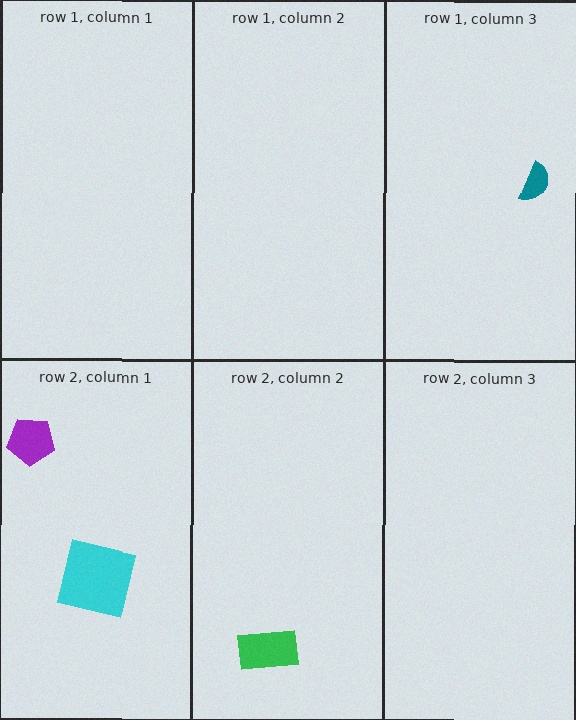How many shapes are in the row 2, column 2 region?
1.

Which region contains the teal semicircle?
The row 1, column 3 region.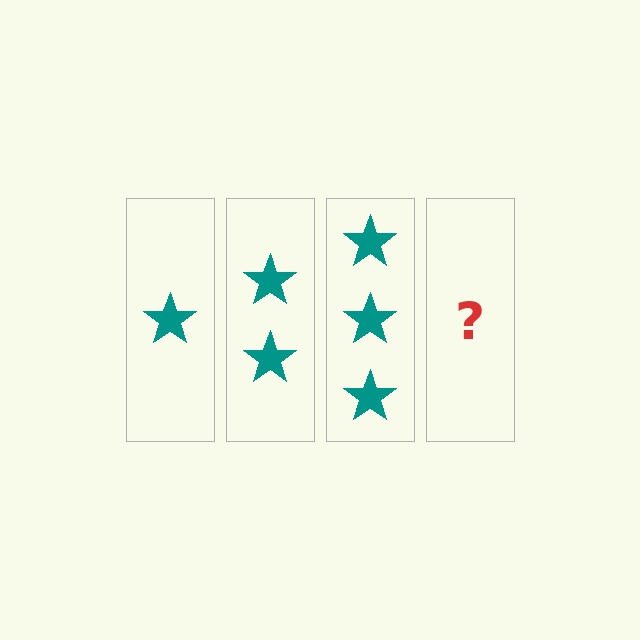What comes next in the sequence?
The next element should be 4 stars.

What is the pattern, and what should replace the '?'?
The pattern is that each step adds one more star. The '?' should be 4 stars.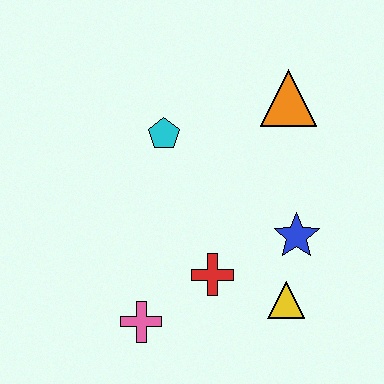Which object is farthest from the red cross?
The orange triangle is farthest from the red cross.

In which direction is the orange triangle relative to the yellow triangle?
The orange triangle is above the yellow triangle.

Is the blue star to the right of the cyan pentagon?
Yes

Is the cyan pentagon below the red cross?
No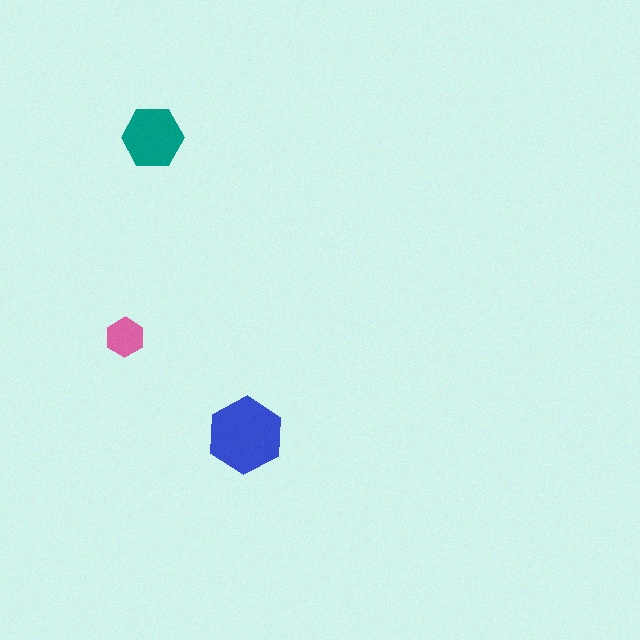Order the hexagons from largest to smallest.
the blue one, the teal one, the pink one.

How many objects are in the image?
There are 3 objects in the image.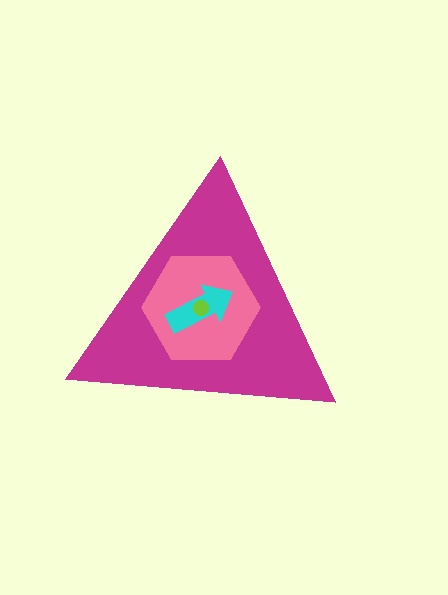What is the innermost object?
The lime circle.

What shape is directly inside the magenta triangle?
The pink hexagon.